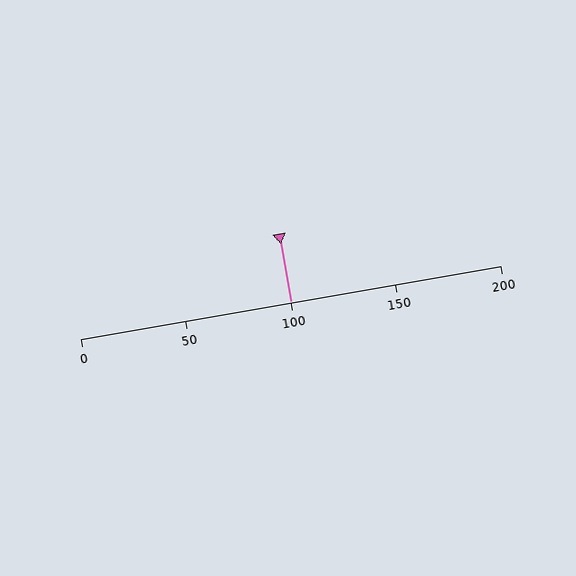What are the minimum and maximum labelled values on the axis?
The axis runs from 0 to 200.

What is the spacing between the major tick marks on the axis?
The major ticks are spaced 50 apart.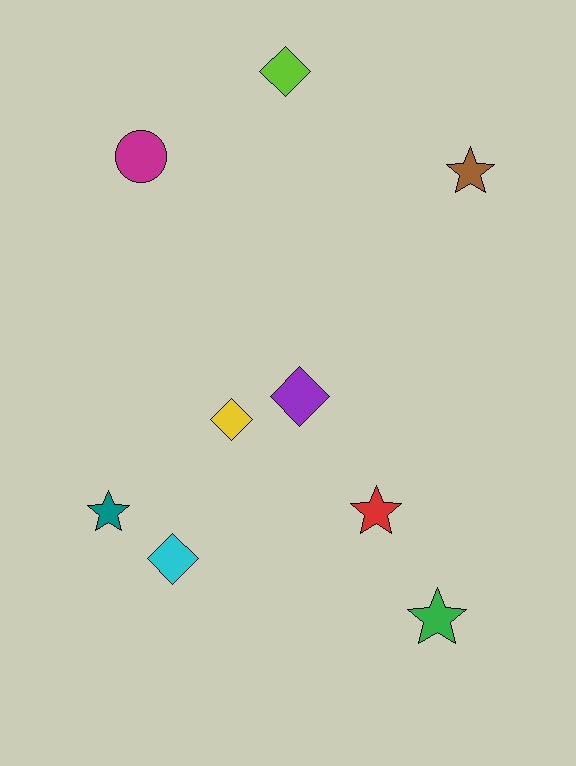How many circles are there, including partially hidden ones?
There is 1 circle.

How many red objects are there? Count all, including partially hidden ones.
There is 1 red object.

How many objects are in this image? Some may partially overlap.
There are 9 objects.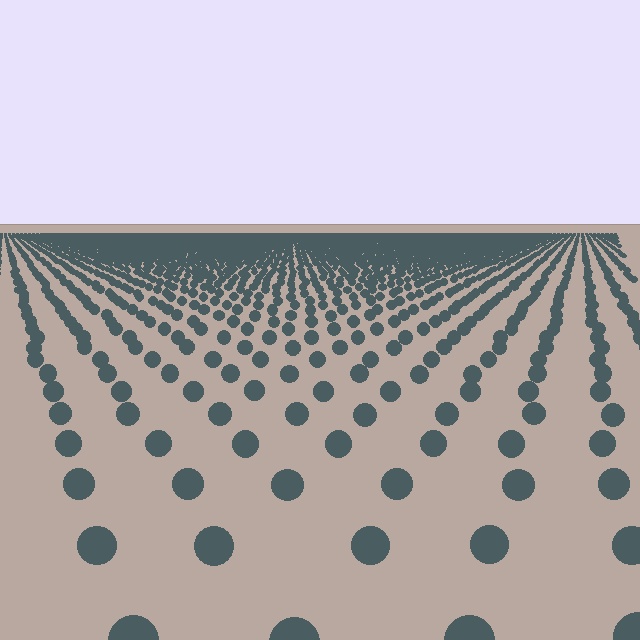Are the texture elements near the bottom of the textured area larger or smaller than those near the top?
Larger. Near the bottom, elements are closer to the viewer and appear at a bigger on-screen size.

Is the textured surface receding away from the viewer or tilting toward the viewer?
The surface is receding away from the viewer. Texture elements get smaller and denser toward the top.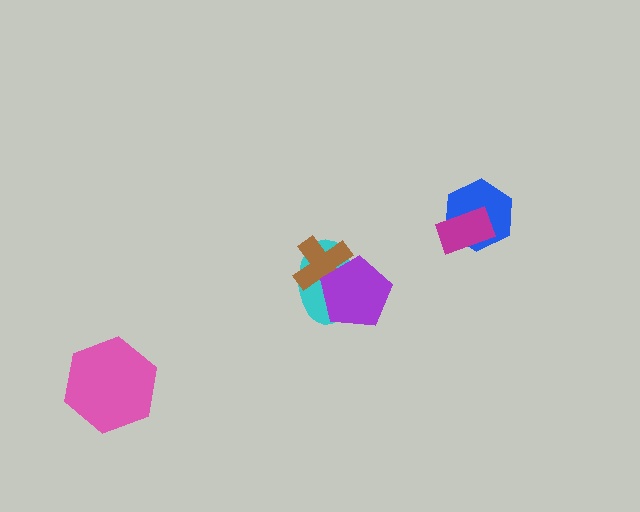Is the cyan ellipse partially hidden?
Yes, it is partially covered by another shape.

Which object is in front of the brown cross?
The purple pentagon is in front of the brown cross.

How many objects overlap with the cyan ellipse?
2 objects overlap with the cyan ellipse.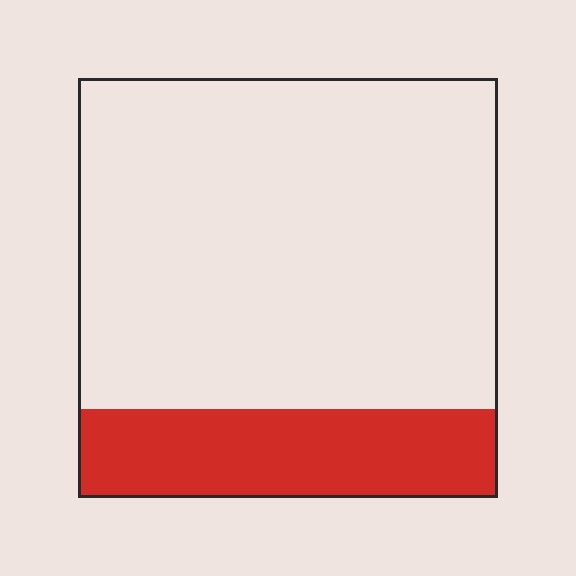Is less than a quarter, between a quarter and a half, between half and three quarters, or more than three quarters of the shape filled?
Less than a quarter.